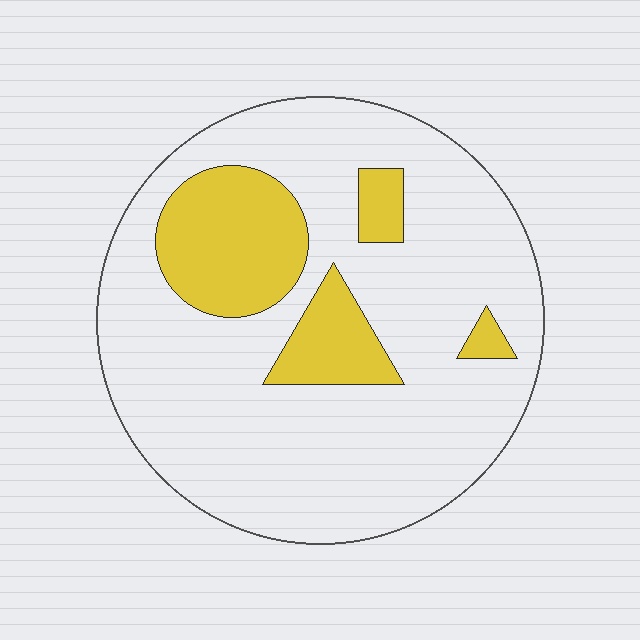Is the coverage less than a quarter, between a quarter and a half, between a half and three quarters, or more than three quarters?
Less than a quarter.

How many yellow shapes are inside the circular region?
4.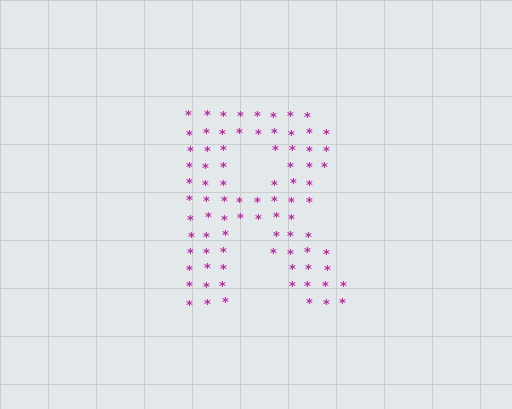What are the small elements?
The small elements are asterisks.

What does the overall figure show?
The overall figure shows the letter R.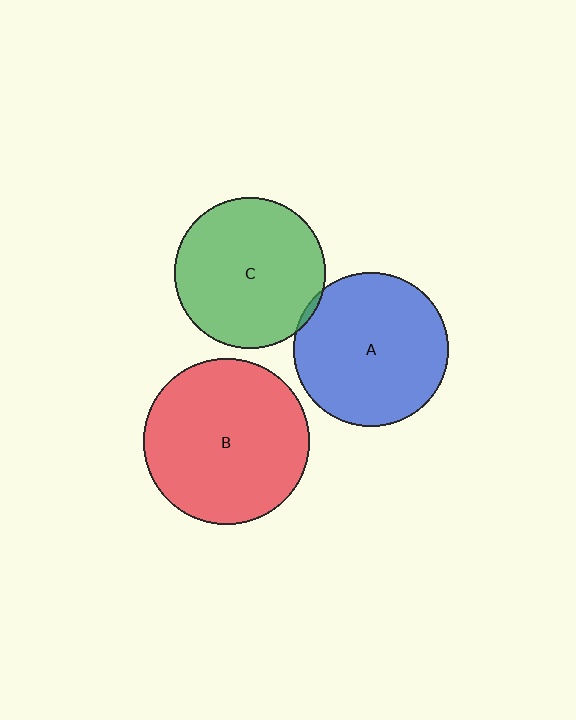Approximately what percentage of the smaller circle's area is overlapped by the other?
Approximately 5%.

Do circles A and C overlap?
Yes.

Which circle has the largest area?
Circle B (red).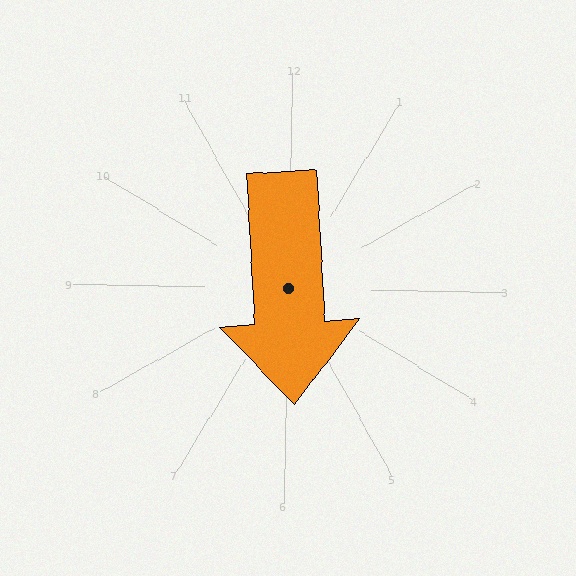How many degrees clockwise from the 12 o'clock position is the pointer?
Approximately 176 degrees.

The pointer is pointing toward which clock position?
Roughly 6 o'clock.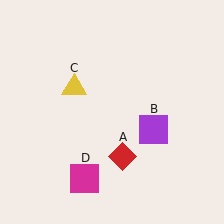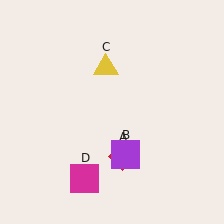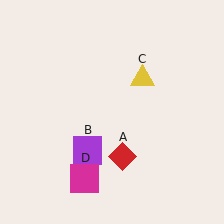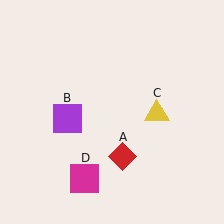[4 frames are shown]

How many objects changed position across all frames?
2 objects changed position: purple square (object B), yellow triangle (object C).